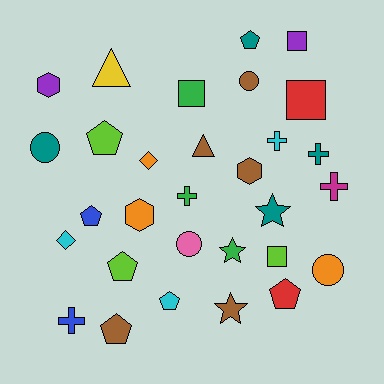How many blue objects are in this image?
There are 2 blue objects.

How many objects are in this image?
There are 30 objects.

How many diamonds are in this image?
There are 2 diamonds.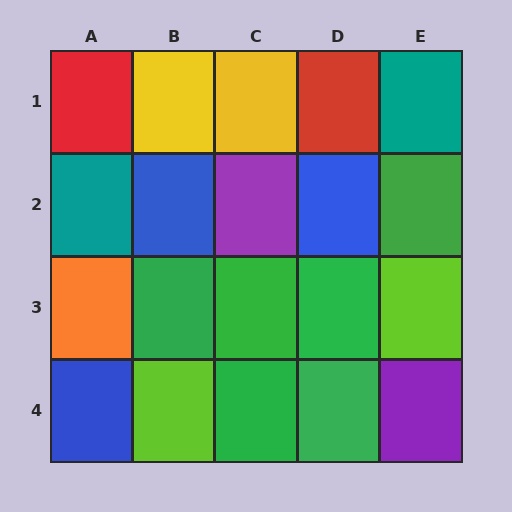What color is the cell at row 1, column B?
Yellow.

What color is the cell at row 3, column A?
Orange.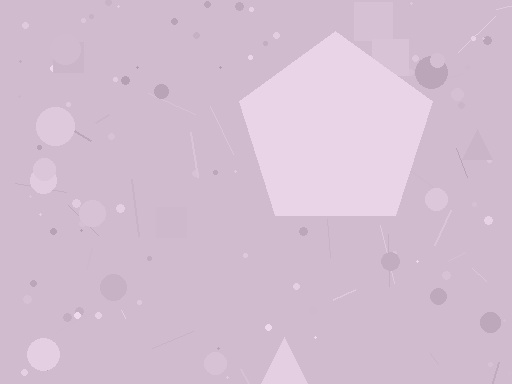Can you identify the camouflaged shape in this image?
The camouflaged shape is a pentagon.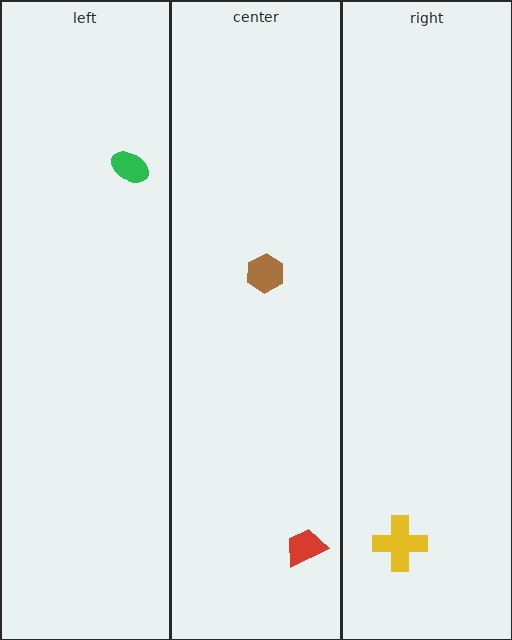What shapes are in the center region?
The red trapezoid, the brown hexagon.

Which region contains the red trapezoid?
The center region.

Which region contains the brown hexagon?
The center region.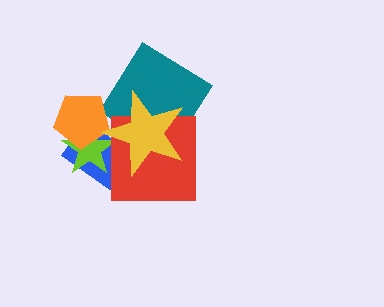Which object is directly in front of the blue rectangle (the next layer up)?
The lime star is directly in front of the blue rectangle.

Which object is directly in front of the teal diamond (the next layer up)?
The red square is directly in front of the teal diamond.